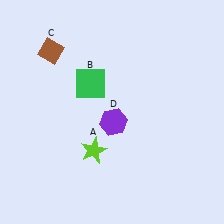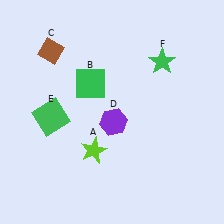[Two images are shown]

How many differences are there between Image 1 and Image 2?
There are 2 differences between the two images.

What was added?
A green square (E), a green star (F) were added in Image 2.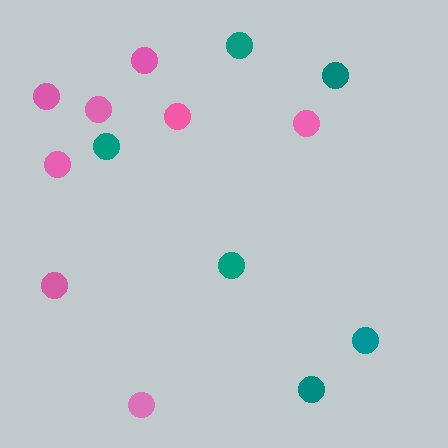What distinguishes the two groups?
There are 2 groups: one group of pink circles (8) and one group of teal circles (6).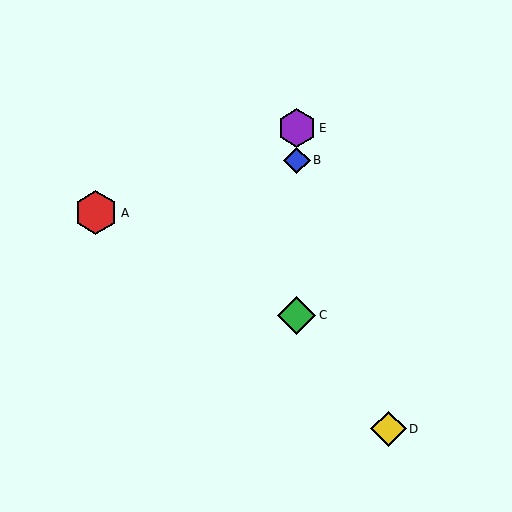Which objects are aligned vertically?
Objects B, C, E are aligned vertically.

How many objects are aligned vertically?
3 objects (B, C, E) are aligned vertically.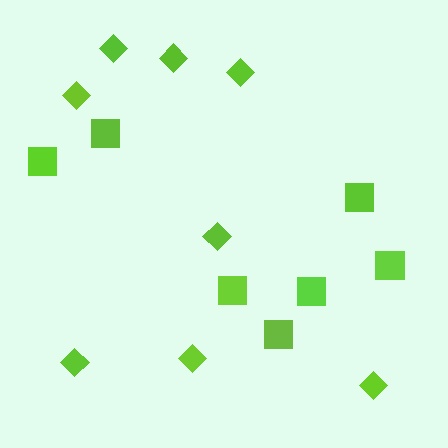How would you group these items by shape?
There are 2 groups: one group of diamonds (8) and one group of squares (7).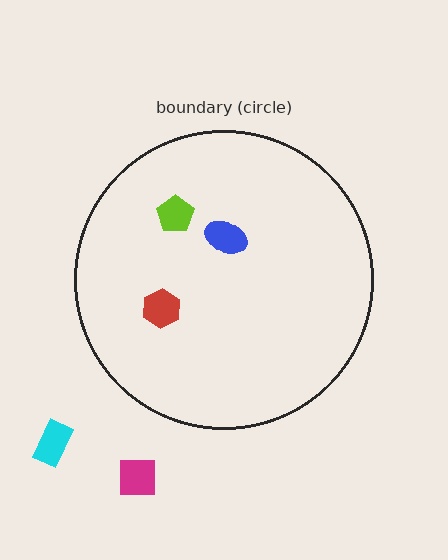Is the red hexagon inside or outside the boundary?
Inside.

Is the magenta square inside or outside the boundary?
Outside.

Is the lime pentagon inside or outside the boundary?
Inside.